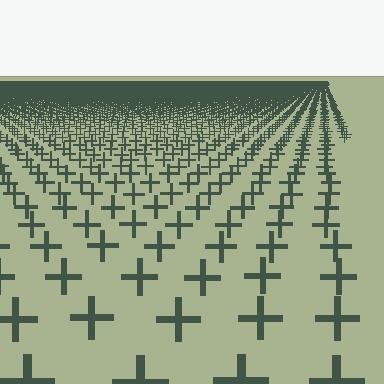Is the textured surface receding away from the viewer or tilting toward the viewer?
The surface is receding away from the viewer. Texture elements get smaller and denser toward the top.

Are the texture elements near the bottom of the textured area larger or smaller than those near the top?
Larger. Near the bottom, elements are closer to the viewer and appear at a bigger on-screen size.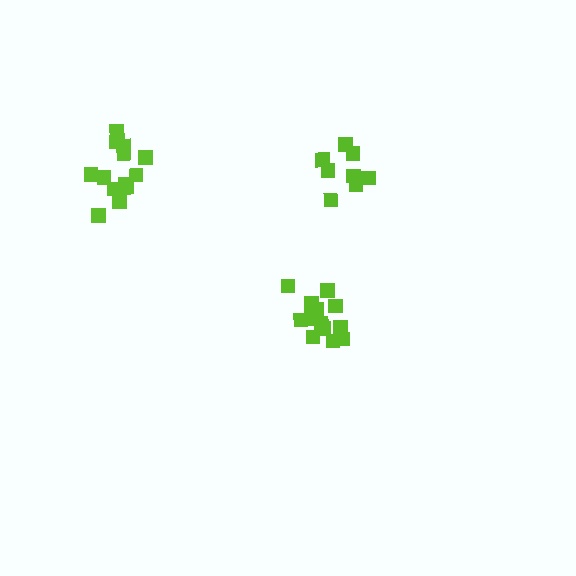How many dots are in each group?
Group 1: 13 dots, Group 2: 13 dots, Group 3: 8 dots (34 total).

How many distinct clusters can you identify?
There are 3 distinct clusters.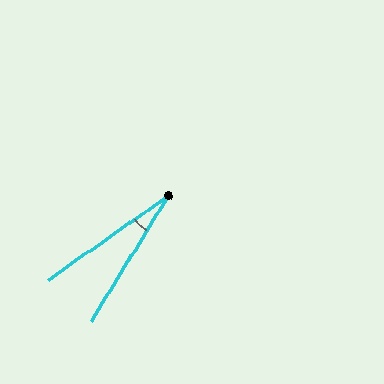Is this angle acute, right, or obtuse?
It is acute.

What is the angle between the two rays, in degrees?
Approximately 23 degrees.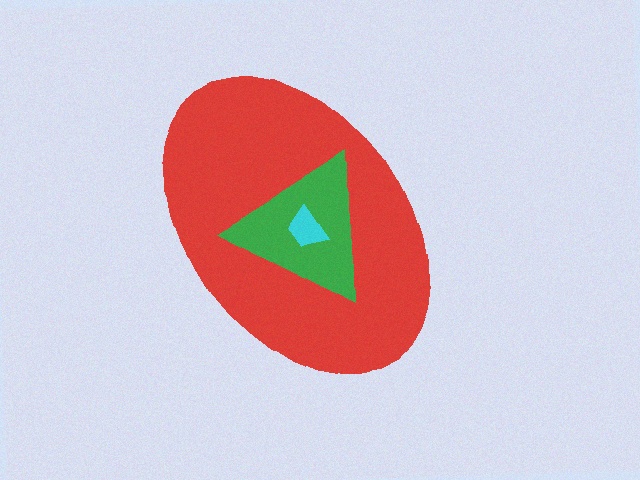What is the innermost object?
The cyan trapezoid.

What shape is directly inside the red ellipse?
The green triangle.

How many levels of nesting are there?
3.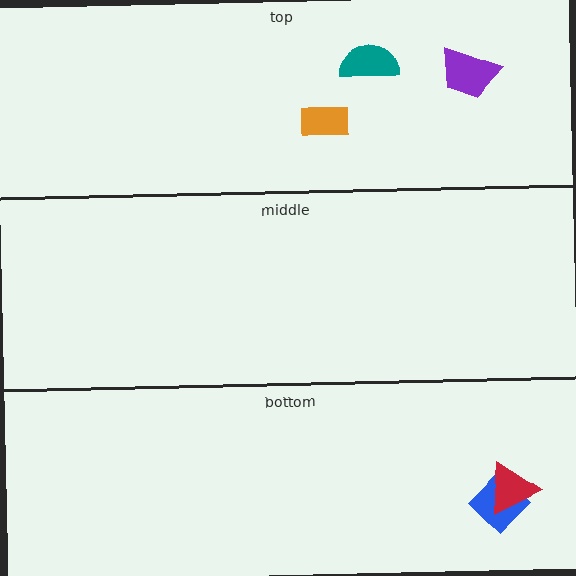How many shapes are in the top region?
3.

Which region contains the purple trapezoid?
The top region.